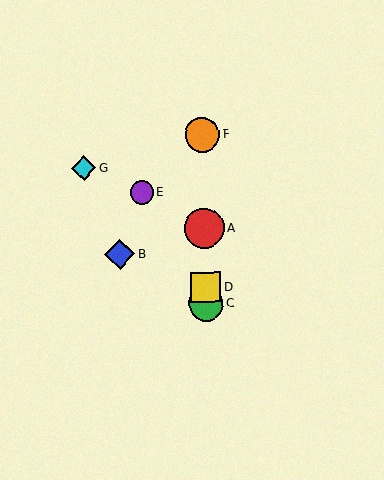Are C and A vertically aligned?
Yes, both are at x≈206.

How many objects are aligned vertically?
4 objects (A, C, D, F) are aligned vertically.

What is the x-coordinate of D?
Object D is at x≈206.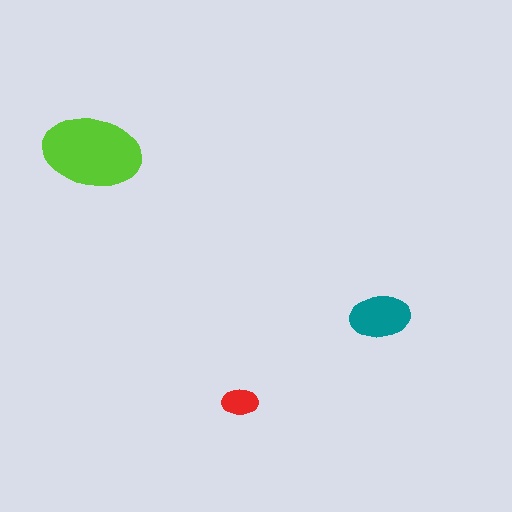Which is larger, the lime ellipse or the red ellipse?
The lime one.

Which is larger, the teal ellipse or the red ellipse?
The teal one.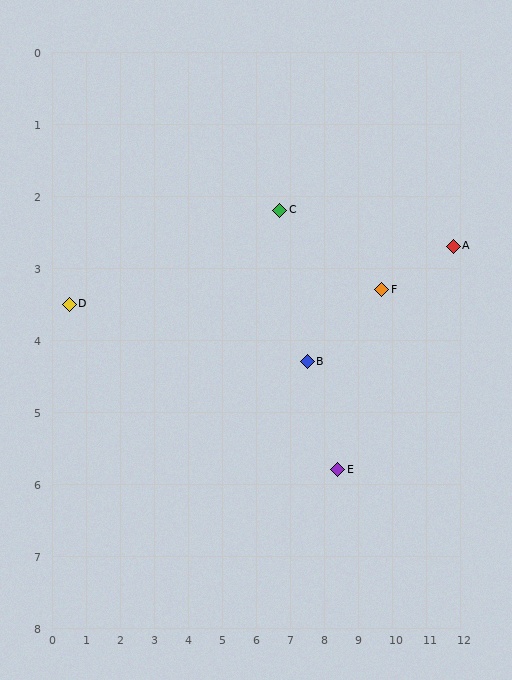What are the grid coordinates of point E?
Point E is at approximately (8.4, 5.8).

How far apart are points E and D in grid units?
Points E and D are about 8.2 grid units apart.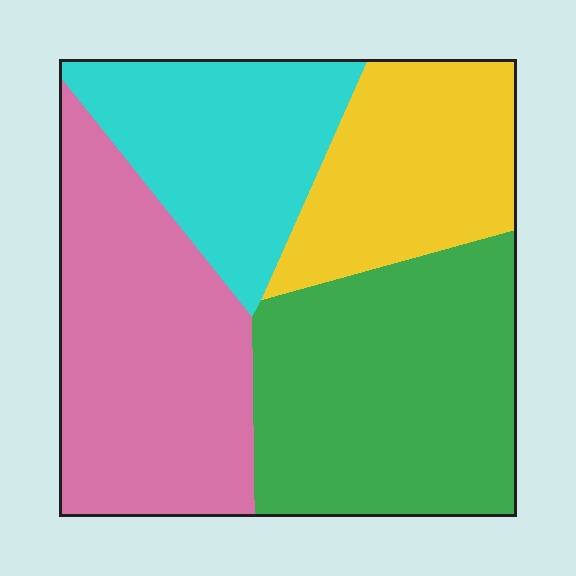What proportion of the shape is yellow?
Yellow covers roughly 20% of the shape.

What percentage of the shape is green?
Green takes up about one third (1/3) of the shape.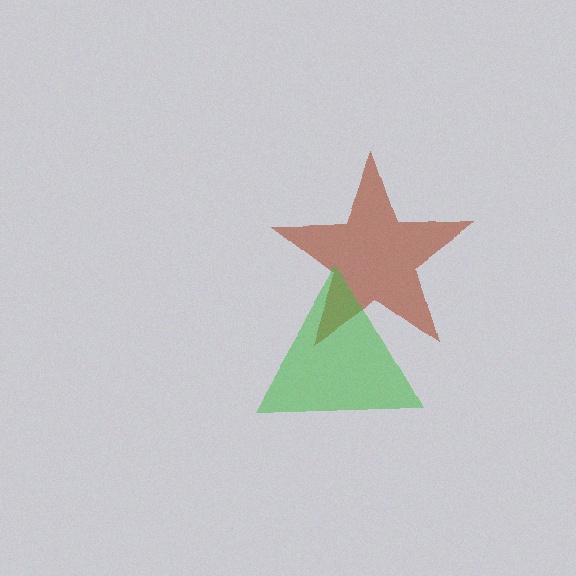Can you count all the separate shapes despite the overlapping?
Yes, there are 2 separate shapes.